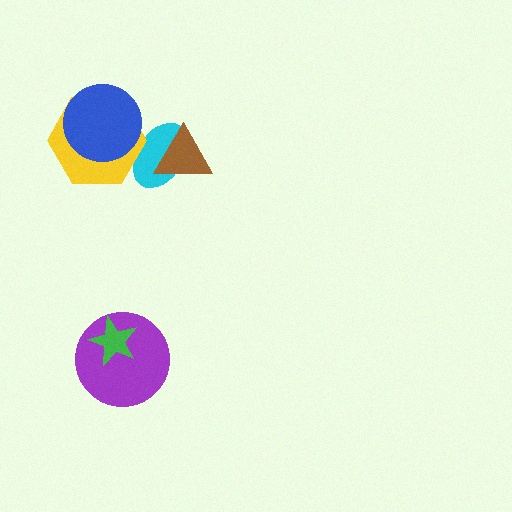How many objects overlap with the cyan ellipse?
3 objects overlap with the cyan ellipse.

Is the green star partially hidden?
No, no other shape covers it.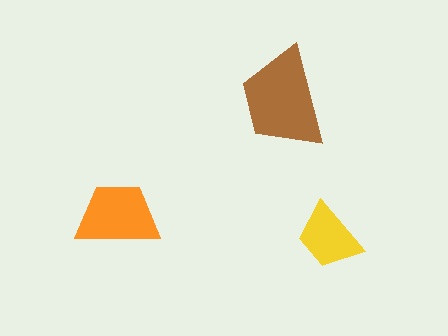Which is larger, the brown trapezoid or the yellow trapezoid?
The brown one.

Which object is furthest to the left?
The orange trapezoid is leftmost.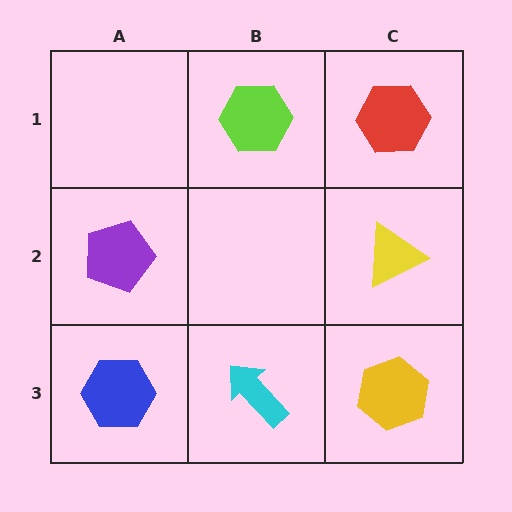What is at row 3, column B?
A cyan arrow.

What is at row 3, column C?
A yellow hexagon.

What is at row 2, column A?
A purple pentagon.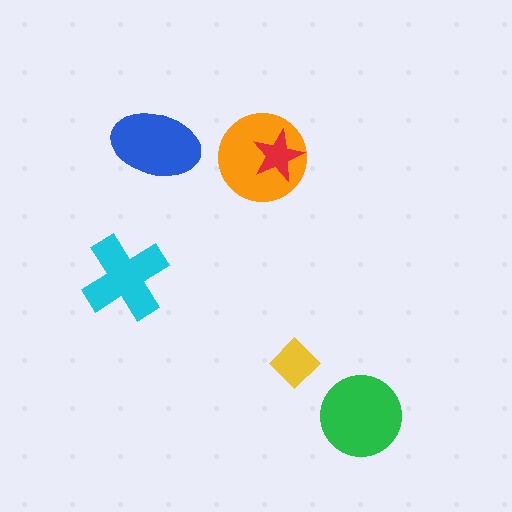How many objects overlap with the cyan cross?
0 objects overlap with the cyan cross.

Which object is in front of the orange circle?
The red star is in front of the orange circle.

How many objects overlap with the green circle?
0 objects overlap with the green circle.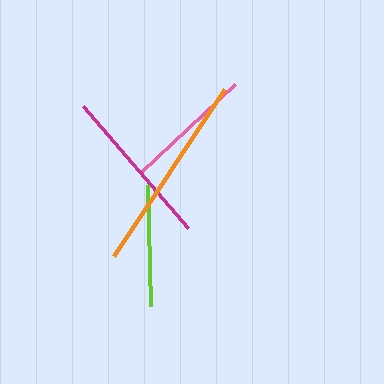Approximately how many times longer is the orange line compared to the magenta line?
The orange line is approximately 1.2 times the length of the magenta line.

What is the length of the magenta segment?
The magenta segment is approximately 161 pixels long.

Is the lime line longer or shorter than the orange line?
The orange line is longer than the lime line.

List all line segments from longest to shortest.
From longest to shortest: orange, magenta, pink, lime.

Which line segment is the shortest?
The lime line is the shortest at approximately 122 pixels.